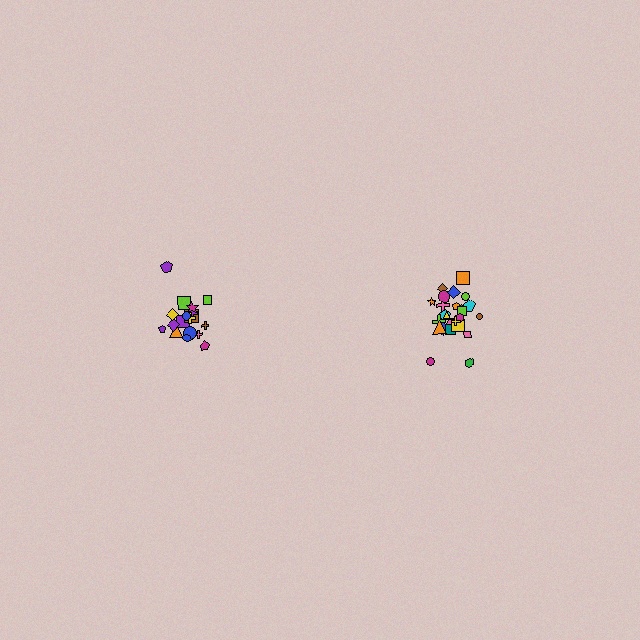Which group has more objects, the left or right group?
The right group.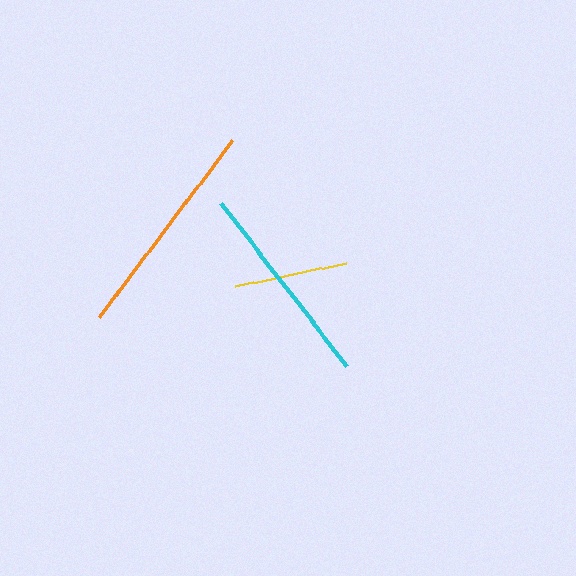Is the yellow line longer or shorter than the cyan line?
The cyan line is longer than the yellow line.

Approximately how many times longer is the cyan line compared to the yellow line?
The cyan line is approximately 1.8 times the length of the yellow line.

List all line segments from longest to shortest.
From longest to shortest: orange, cyan, yellow.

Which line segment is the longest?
The orange line is the longest at approximately 222 pixels.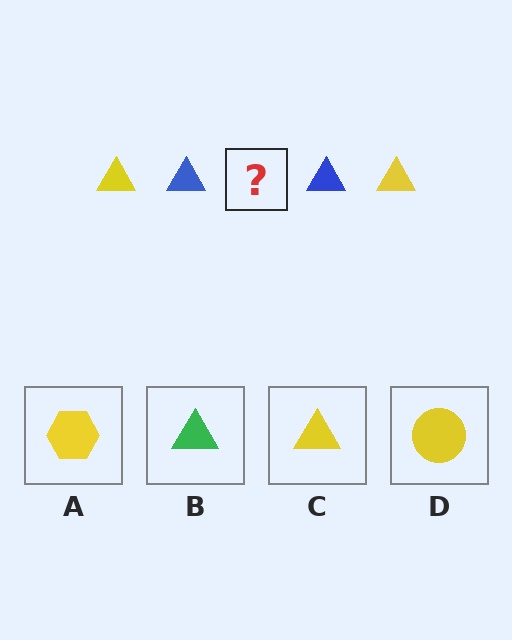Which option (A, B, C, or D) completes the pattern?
C.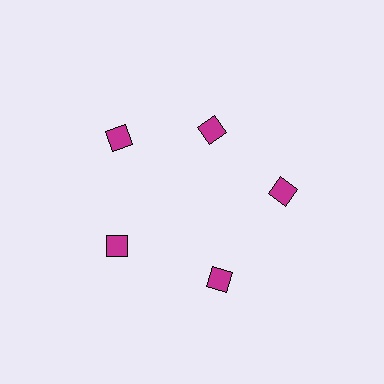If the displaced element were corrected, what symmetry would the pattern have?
It would have 5-fold rotational symmetry — the pattern would map onto itself every 72 degrees.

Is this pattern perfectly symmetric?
No. The 5 magenta diamonds are arranged in a ring, but one element near the 1 o'clock position is pulled inward toward the center, breaking the 5-fold rotational symmetry.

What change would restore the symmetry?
The symmetry would be restored by moving it outward, back onto the ring so that all 5 diamonds sit at equal angles and equal distance from the center.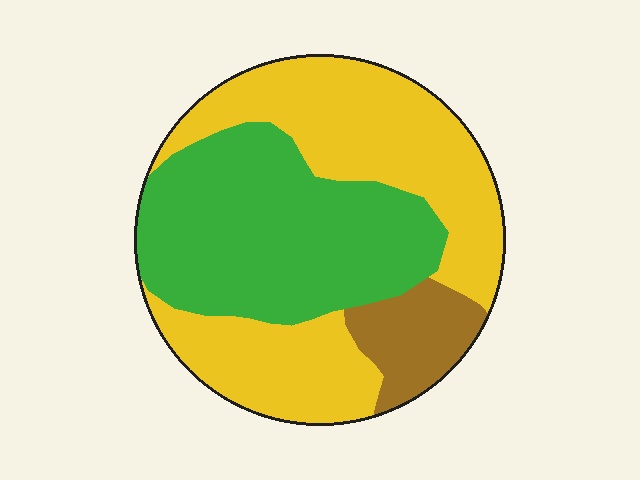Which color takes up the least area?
Brown, at roughly 10%.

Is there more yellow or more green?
Yellow.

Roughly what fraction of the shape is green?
Green covers about 40% of the shape.